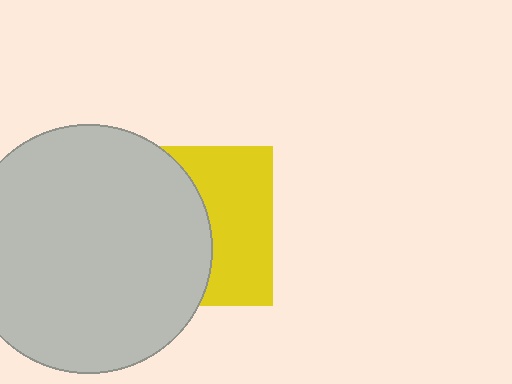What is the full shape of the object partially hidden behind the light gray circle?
The partially hidden object is a yellow square.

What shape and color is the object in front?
The object in front is a light gray circle.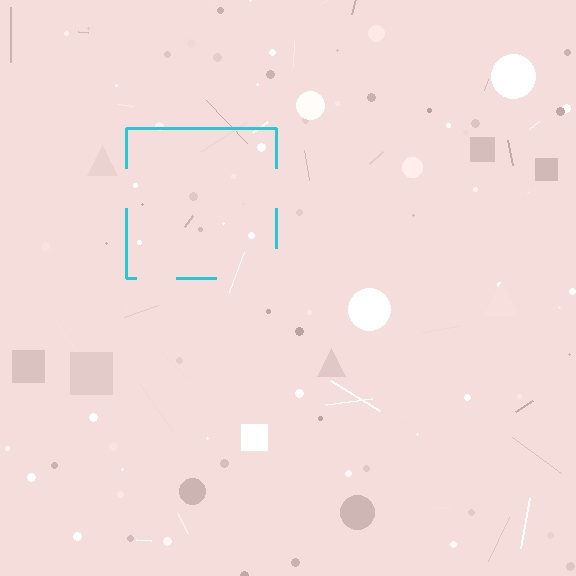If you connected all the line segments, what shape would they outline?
They would outline a square.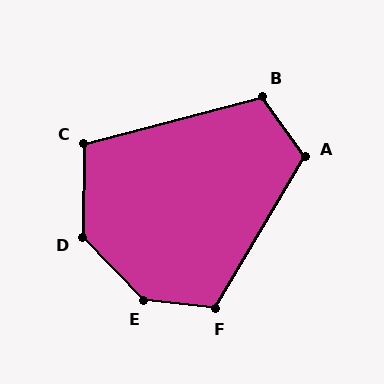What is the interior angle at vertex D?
Approximately 135 degrees (obtuse).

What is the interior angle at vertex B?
Approximately 111 degrees (obtuse).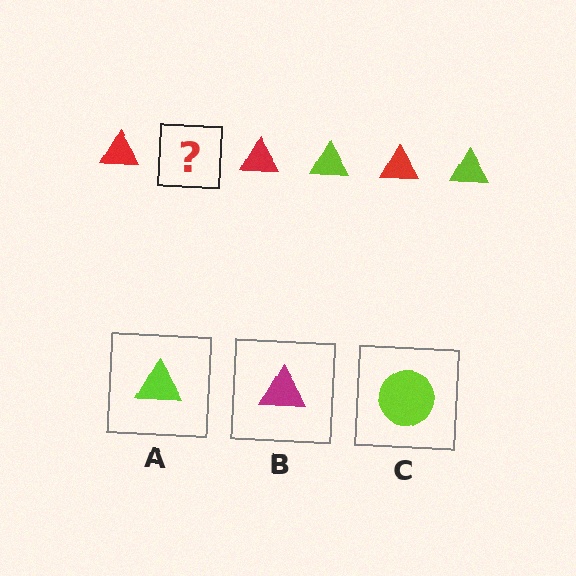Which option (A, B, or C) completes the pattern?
A.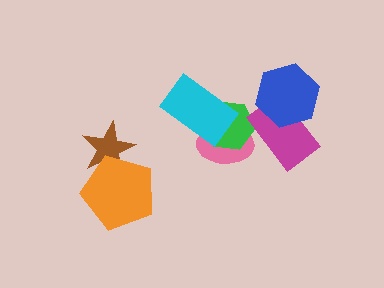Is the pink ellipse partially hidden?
Yes, it is partially covered by another shape.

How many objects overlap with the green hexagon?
2 objects overlap with the green hexagon.